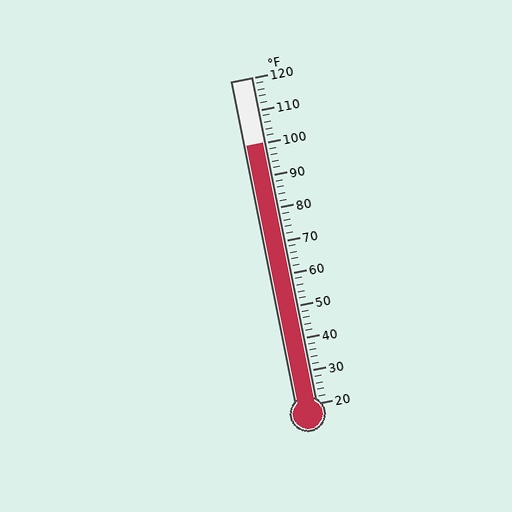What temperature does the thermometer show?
The thermometer shows approximately 100°F.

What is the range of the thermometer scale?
The thermometer scale ranges from 20°F to 120°F.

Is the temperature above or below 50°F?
The temperature is above 50°F.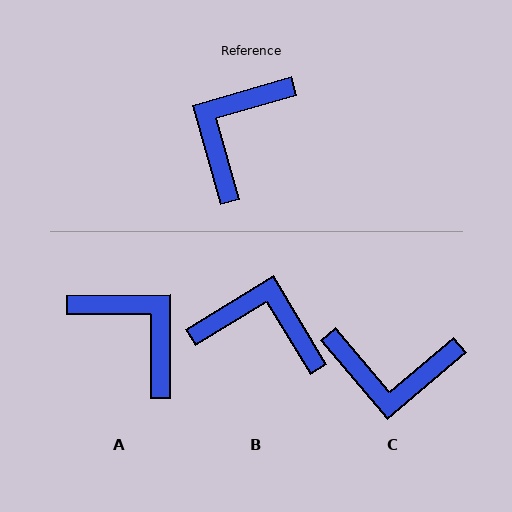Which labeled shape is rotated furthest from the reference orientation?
C, about 114 degrees away.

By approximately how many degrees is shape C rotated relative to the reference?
Approximately 114 degrees counter-clockwise.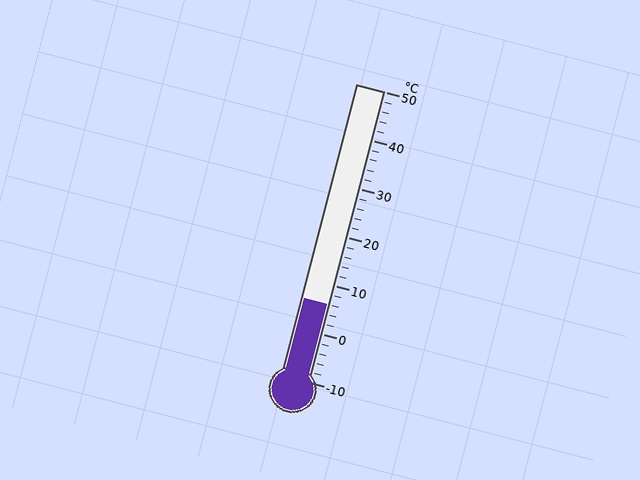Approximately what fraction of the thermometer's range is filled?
The thermometer is filled to approximately 25% of its range.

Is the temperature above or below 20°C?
The temperature is below 20°C.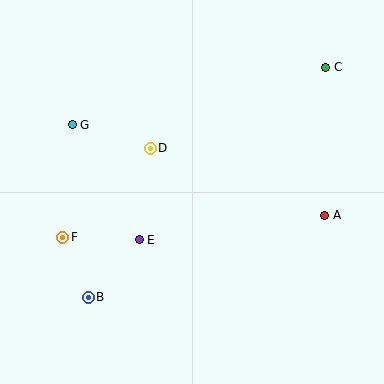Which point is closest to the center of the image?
Point D at (150, 148) is closest to the center.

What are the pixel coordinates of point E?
Point E is at (139, 240).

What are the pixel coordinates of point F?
Point F is at (63, 237).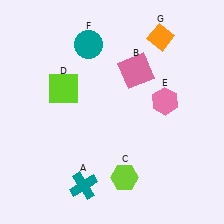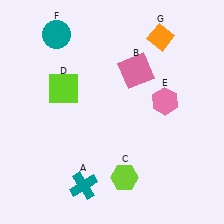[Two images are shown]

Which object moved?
The teal circle (F) moved left.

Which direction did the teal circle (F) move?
The teal circle (F) moved left.